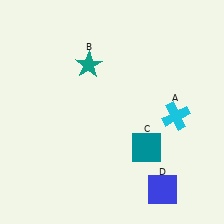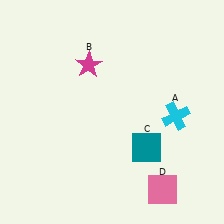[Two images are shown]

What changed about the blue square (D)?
In Image 1, D is blue. In Image 2, it changed to pink.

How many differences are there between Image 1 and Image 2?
There are 2 differences between the two images.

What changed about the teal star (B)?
In Image 1, B is teal. In Image 2, it changed to magenta.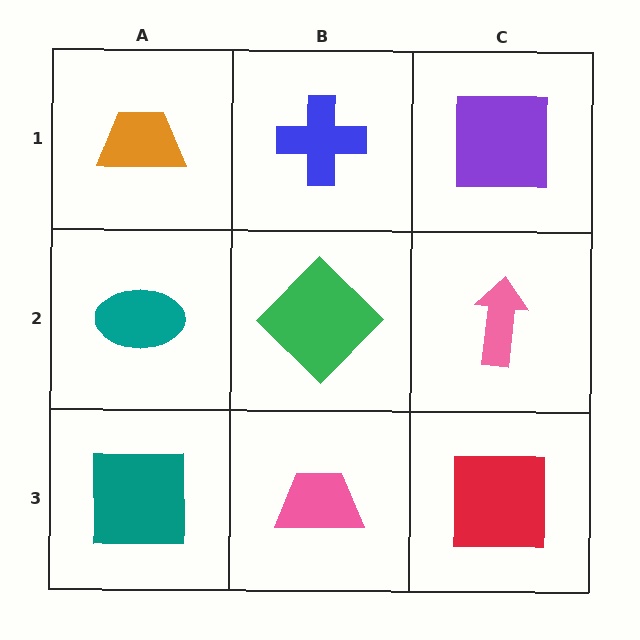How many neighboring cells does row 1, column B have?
3.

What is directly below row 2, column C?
A red square.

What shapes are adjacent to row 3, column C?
A pink arrow (row 2, column C), a pink trapezoid (row 3, column B).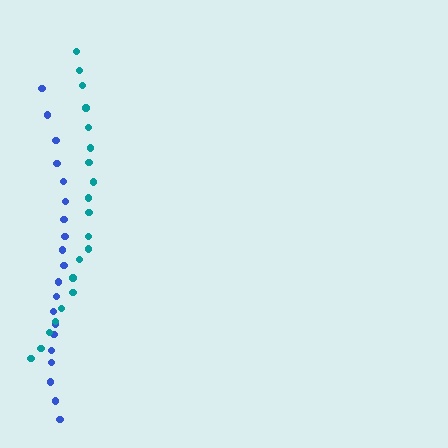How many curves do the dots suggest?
There are 2 distinct paths.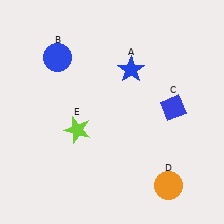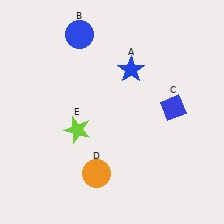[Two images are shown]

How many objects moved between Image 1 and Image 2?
2 objects moved between the two images.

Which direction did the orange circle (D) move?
The orange circle (D) moved left.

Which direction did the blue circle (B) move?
The blue circle (B) moved up.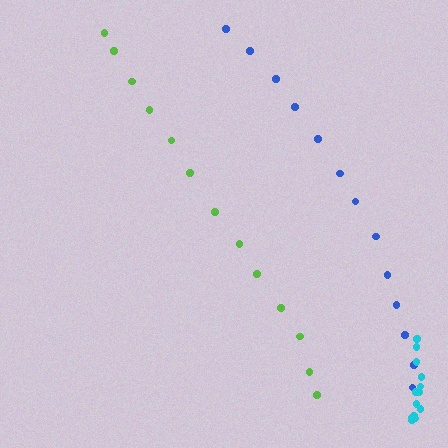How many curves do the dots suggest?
There are 3 distinct paths.